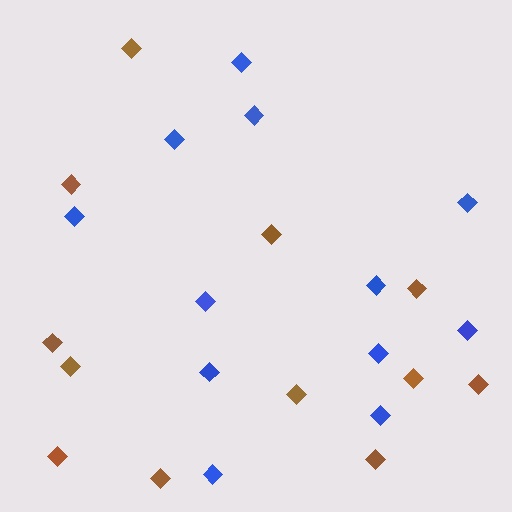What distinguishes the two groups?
There are 2 groups: one group of blue diamonds (12) and one group of brown diamonds (12).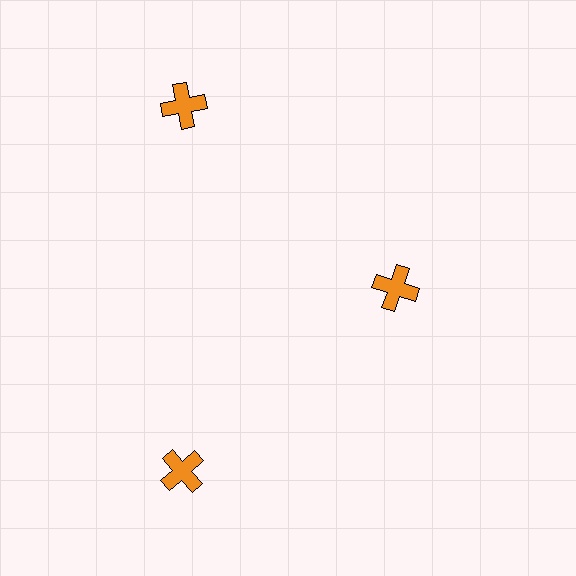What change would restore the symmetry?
The symmetry would be restored by moving it outward, back onto the ring so that all 3 crosses sit at equal angles and equal distance from the center.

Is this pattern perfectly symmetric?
No. The 3 orange crosses are arranged in a ring, but one element near the 3 o'clock position is pulled inward toward the center, breaking the 3-fold rotational symmetry.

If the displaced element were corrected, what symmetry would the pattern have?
It would have 3-fold rotational symmetry — the pattern would map onto itself every 120 degrees.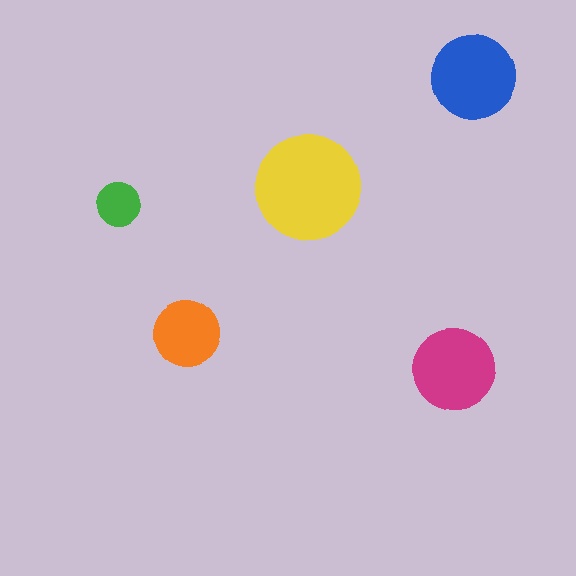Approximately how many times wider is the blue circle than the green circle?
About 2 times wider.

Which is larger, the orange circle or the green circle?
The orange one.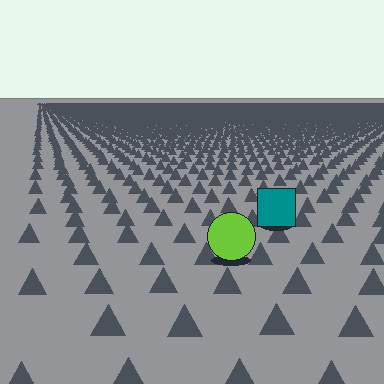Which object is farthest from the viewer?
The teal square is farthest from the viewer. It appears smaller and the ground texture around it is denser.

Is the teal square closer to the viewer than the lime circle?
No. The lime circle is closer — you can tell from the texture gradient: the ground texture is coarser near it.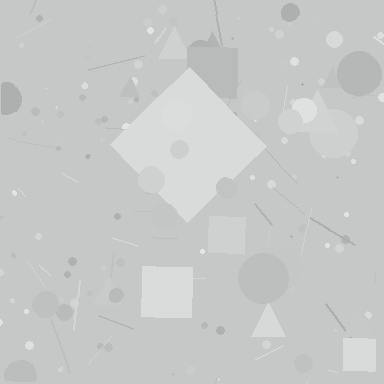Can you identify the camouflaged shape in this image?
The camouflaged shape is a diamond.